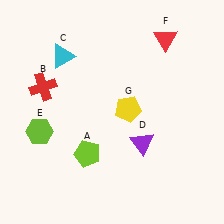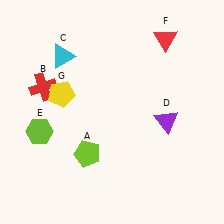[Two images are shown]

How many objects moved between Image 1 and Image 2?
2 objects moved between the two images.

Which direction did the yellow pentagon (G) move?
The yellow pentagon (G) moved left.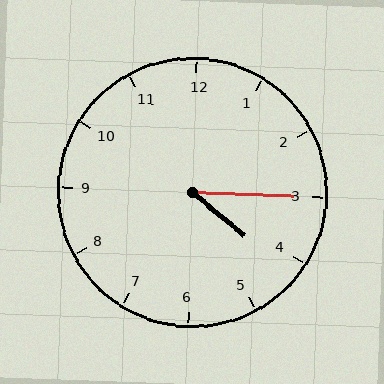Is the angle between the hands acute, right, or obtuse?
It is acute.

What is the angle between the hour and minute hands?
Approximately 38 degrees.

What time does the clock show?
4:15.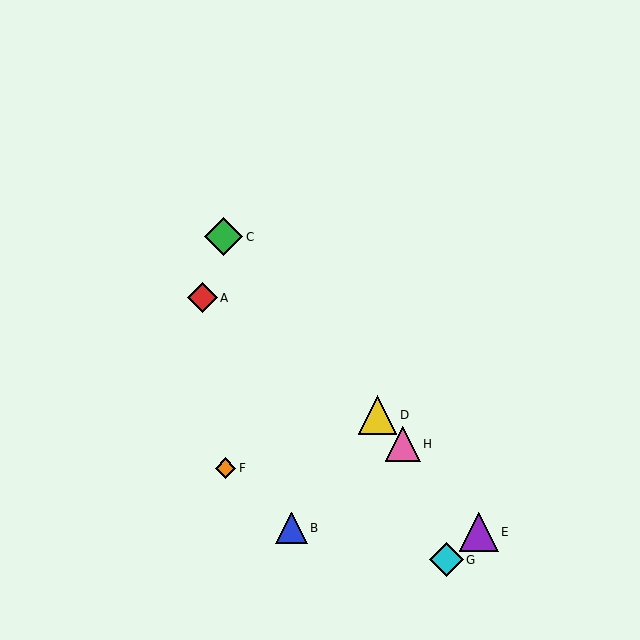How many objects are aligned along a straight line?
4 objects (C, D, E, H) are aligned along a straight line.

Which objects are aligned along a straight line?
Objects C, D, E, H are aligned along a straight line.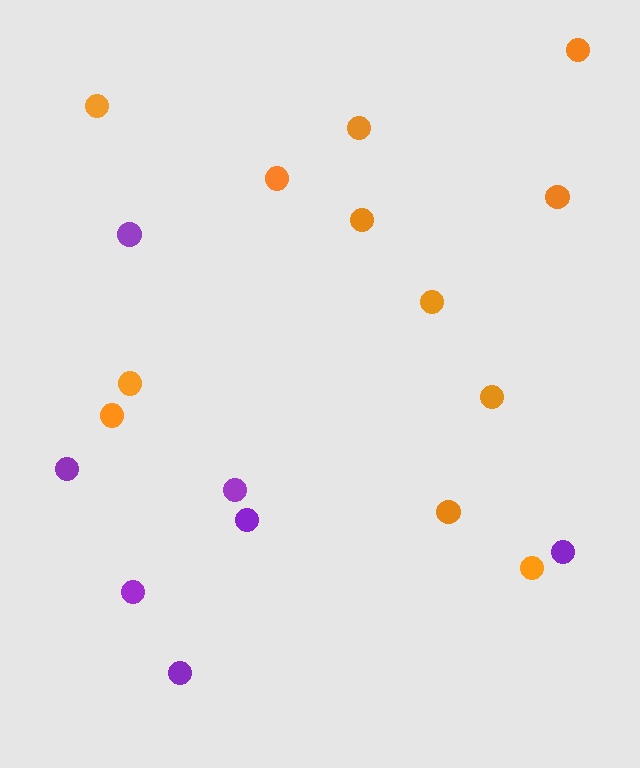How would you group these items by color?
There are 2 groups: one group of purple circles (7) and one group of orange circles (12).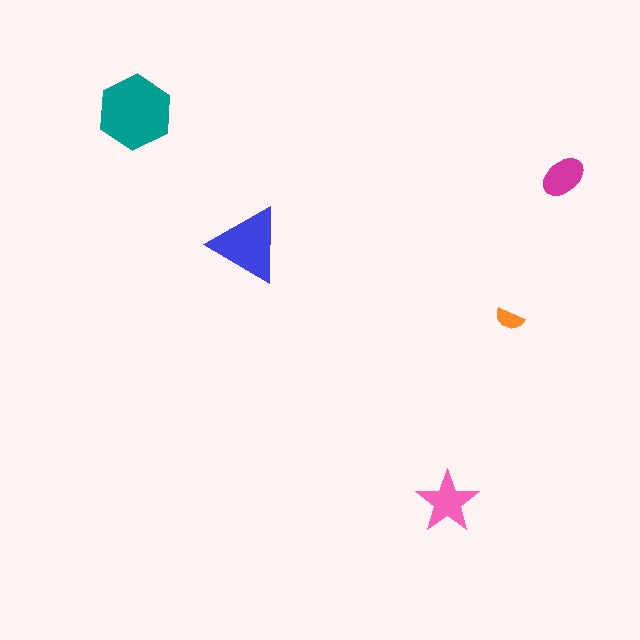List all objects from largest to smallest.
The teal hexagon, the blue triangle, the pink star, the magenta ellipse, the orange semicircle.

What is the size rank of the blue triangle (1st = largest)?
2nd.